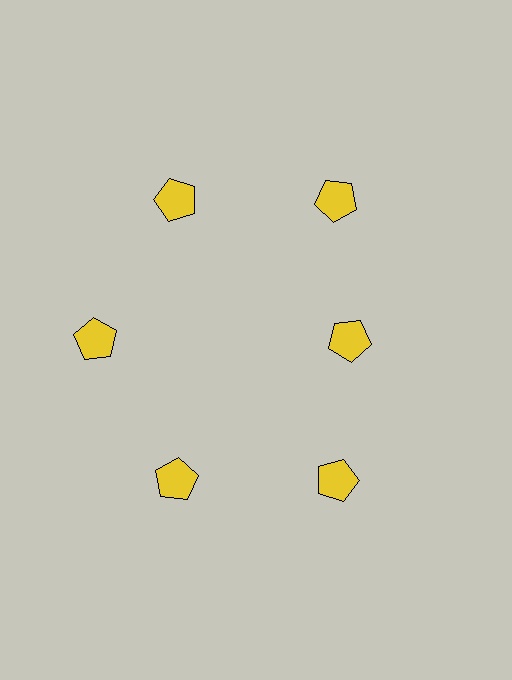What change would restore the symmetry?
The symmetry would be restored by moving it outward, back onto the ring so that all 6 pentagons sit at equal angles and equal distance from the center.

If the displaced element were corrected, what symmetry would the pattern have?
It would have 6-fold rotational symmetry — the pattern would map onto itself every 60 degrees.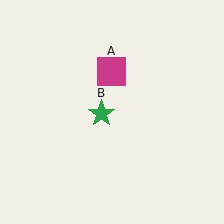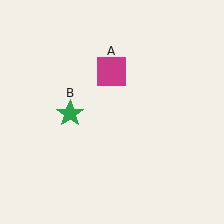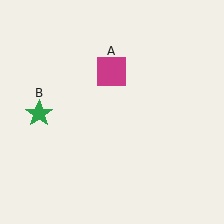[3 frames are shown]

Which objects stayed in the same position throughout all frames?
Magenta square (object A) remained stationary.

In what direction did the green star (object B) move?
The green star (object B) moved left.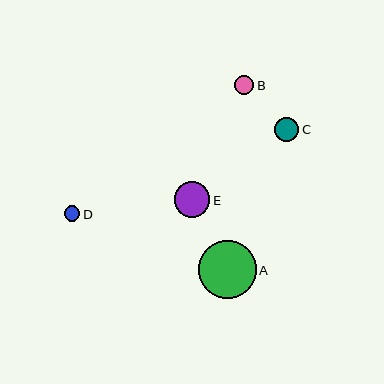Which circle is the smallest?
Circle D is the smallest with a size of approximately 16 pixels.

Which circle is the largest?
Circle A is the largest with a size of approximately 57 pixels.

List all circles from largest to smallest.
From largest to smallest: A, E, C, B, D.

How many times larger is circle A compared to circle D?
Circle A is approximately 3.6 times the size of circle D.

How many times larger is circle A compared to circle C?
Circle A is approximately 2.4 times the size of circle C.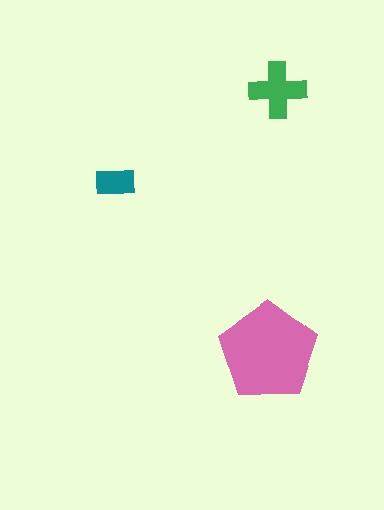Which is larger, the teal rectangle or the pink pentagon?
The pink pentagon.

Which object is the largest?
The pink pentagon.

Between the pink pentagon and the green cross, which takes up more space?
The pink pentagon.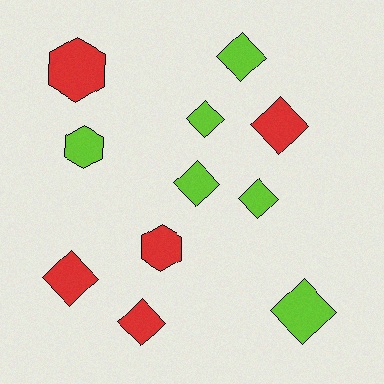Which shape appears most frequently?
Diamond, with 8 objects.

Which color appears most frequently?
Lime, with 6 objects.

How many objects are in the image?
There are 11 objects.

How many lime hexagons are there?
There is 1 lime hexagon.